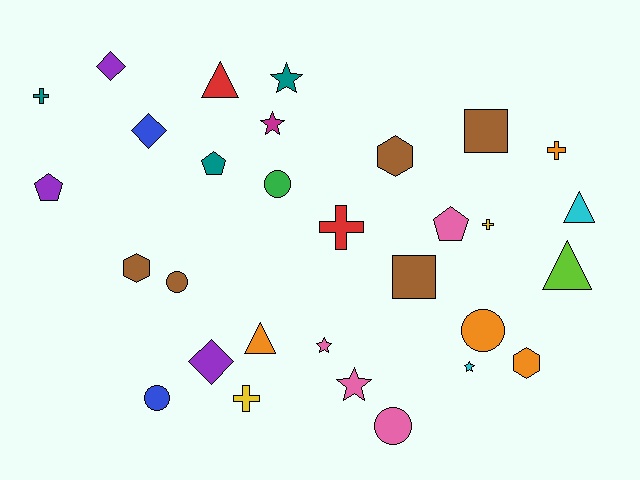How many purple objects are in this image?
There are 3 purple objects.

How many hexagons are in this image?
There are 3 hexagons.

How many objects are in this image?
There are 30 objects.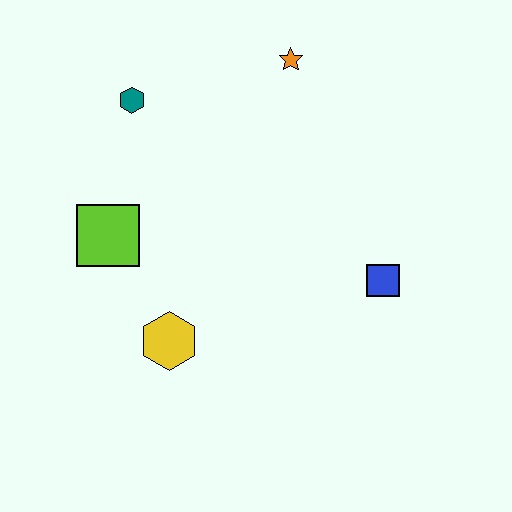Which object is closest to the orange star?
The teal hexagon is closest to the orange star.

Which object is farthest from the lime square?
The blue square is farthest from the lime square.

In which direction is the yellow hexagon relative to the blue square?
The yellow hexagon is to the left of the blue square.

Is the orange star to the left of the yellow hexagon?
No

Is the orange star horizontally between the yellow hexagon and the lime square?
No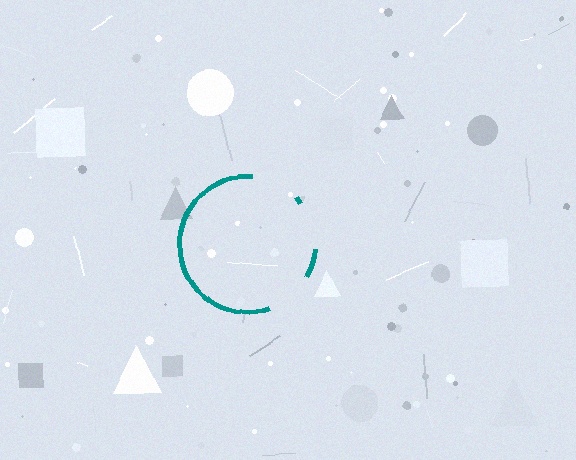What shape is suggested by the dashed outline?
The dashed outline suggests a circle.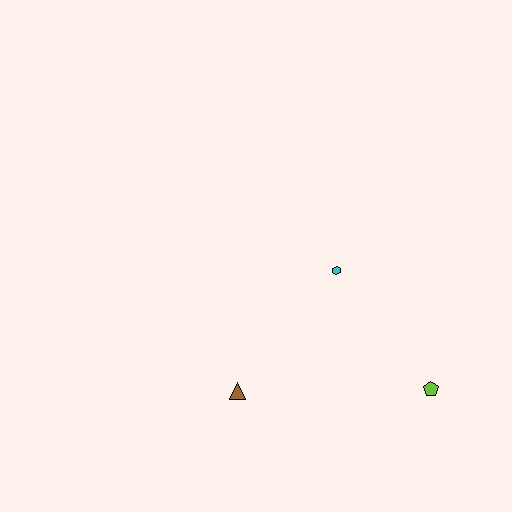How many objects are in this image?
There are 3 objects.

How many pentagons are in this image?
There is 1 pentagon.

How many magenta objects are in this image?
There are no magenta objects.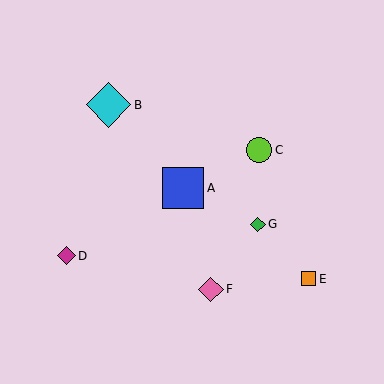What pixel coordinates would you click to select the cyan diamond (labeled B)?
Click at (109, 105) to select the cyan diamond B.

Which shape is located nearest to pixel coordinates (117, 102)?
The cyan diamond (labeled B) at (109, 105) is nearest to that location.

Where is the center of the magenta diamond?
The center of the magenta diamond is at (66, 256).